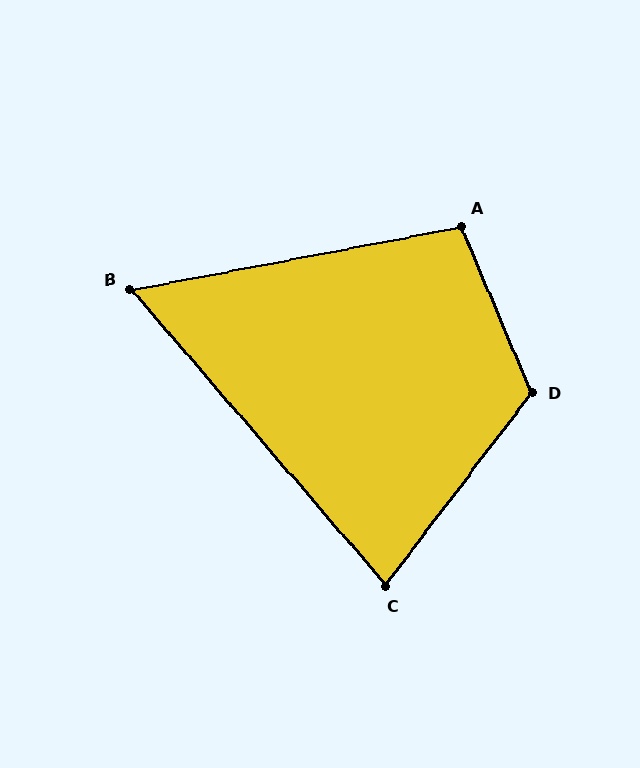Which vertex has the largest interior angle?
D, at approximately 120 degrees.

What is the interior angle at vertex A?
Approximately 102 degrees (obtuse).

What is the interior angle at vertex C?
Approximately 78 degrees (acute).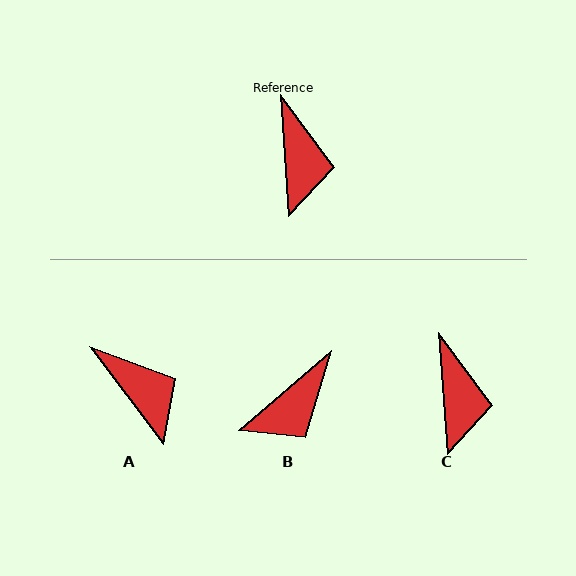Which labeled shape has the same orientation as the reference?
C.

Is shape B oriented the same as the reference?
No, it is off by about 53 degrees.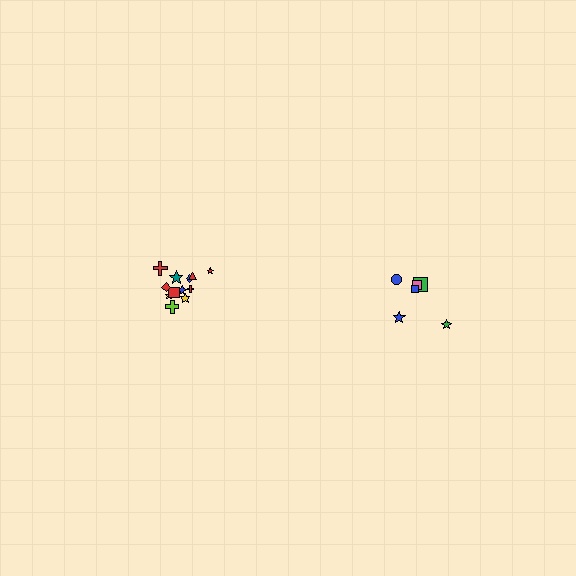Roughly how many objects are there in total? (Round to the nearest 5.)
Roughly 20 objects in total.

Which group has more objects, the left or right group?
The left group.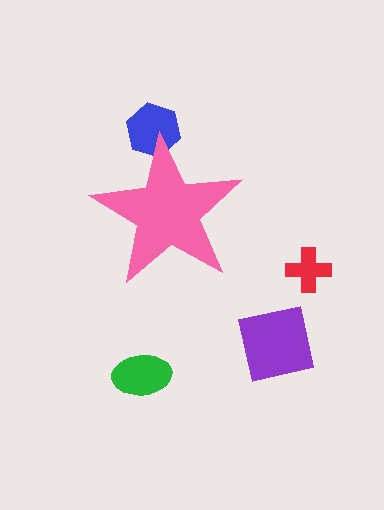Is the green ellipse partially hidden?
No, the green ellipse is fully visible.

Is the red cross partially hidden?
No, the red cross is fully visible.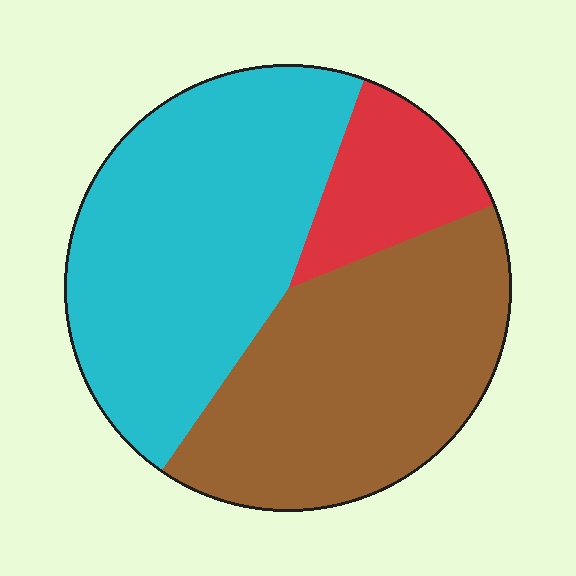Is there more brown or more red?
Brown.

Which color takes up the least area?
Red, at roughly 15%.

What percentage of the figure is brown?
Brown takes up about two fifths (2/5) of the figure.